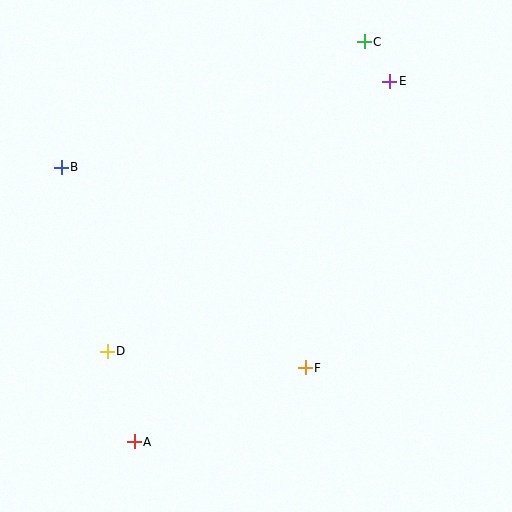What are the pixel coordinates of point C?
Point C is at (364, 42).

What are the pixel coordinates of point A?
Point A is at (134, 442).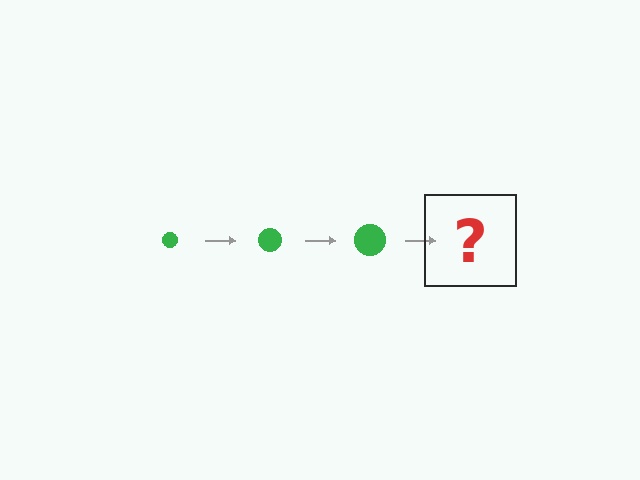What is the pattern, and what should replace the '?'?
The pattern is that the circle gets progressively larger each step. The '?' should be a green circle, larger than the previous one.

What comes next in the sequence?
The next element should be a green circle, larger than the previous one.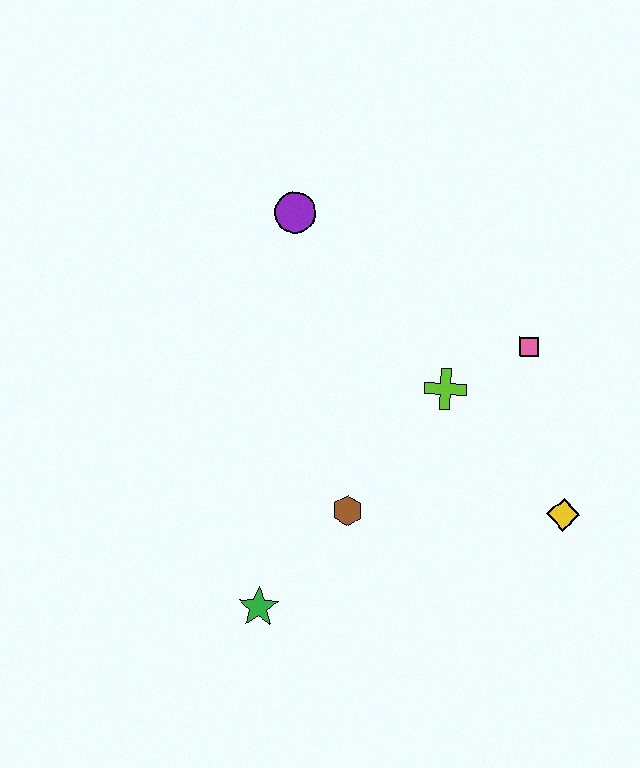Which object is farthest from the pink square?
The green star is farthest from the pink square.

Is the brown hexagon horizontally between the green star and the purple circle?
No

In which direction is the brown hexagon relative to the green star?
The brown hexagon is above the green star.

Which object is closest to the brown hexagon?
The green star is closest to the brown hexagon.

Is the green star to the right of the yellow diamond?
No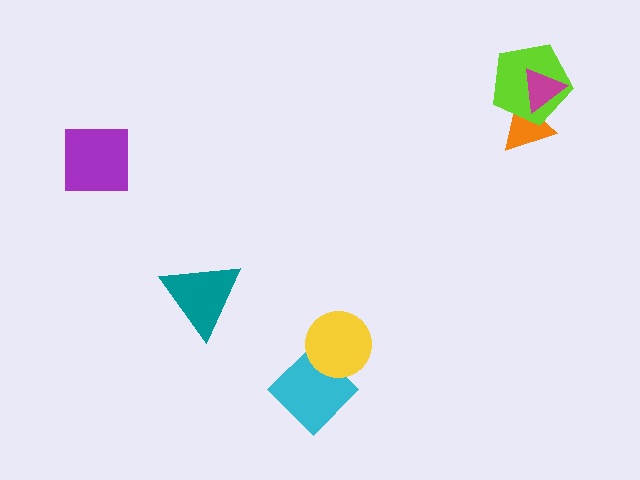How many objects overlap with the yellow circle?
1 object overlaps with the yellow circle.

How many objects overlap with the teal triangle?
0 objects overlap with the teal triangle.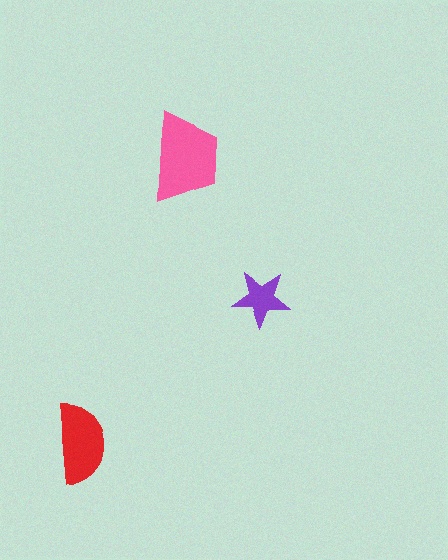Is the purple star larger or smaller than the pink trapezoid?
Smaller.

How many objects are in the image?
There are 3 objects in the image.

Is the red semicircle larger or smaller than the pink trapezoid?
Smaller.